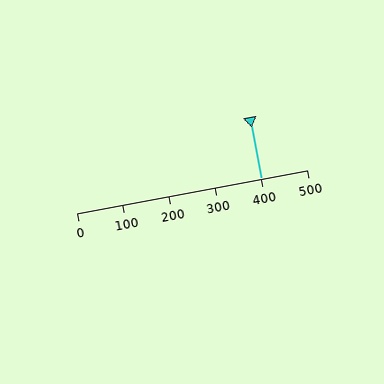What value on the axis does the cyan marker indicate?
The marker indicates approximately 400.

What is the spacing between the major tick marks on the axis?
The major ticks are spaced 100 apart.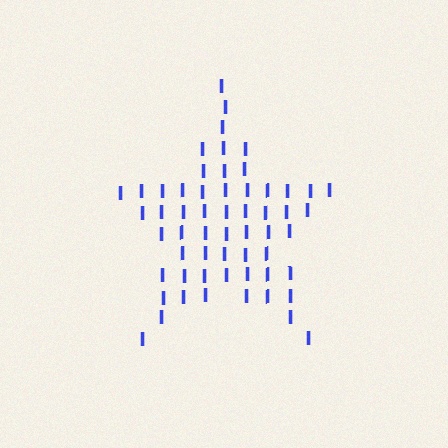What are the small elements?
The small elements are letter I's.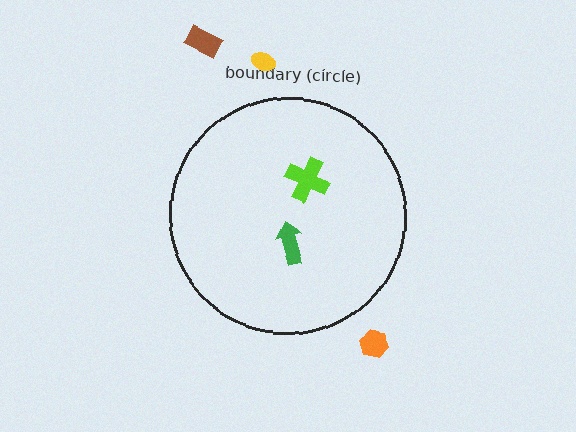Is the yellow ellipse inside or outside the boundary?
Outside.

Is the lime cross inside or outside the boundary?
Inside.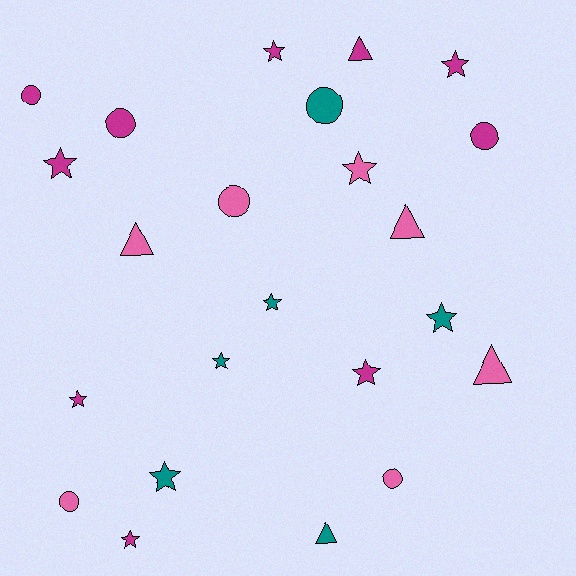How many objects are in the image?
There are 23 objects.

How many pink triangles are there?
There are 3 pink triangles.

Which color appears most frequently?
Magenta, with 10 objects.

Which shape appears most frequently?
Star, with 11 objects.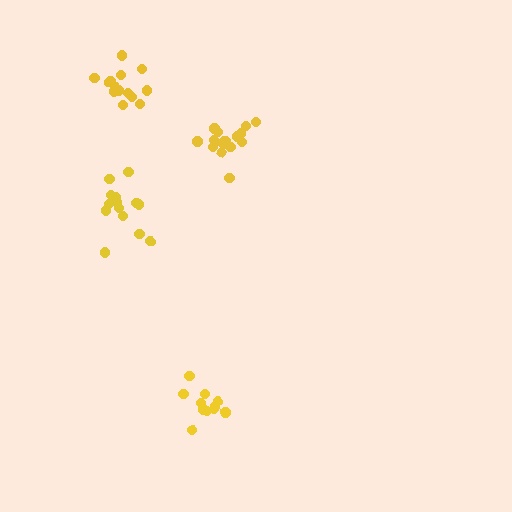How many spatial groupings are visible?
There are 4 spatial groupings.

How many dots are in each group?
Group 1: 14 dots, Group 2: 15 dots, Group 3: 11 dots, Group 4: 14 dots (54 total).